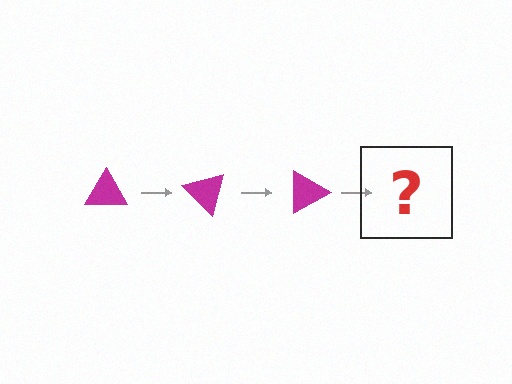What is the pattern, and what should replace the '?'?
The pattern is that the triangle rotates 45 degrees each step. The '?' should be a magenta triangle rotated 135 degrees.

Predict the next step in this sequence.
The next step is a magenta triangle rotated 135 degrees.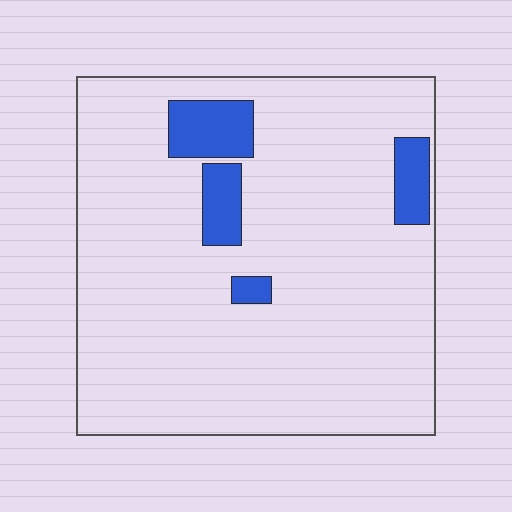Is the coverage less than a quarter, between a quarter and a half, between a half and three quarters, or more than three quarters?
Less than a quarter.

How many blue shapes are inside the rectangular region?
4.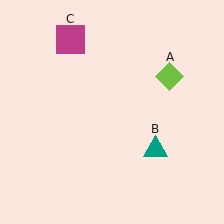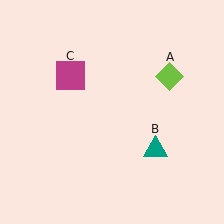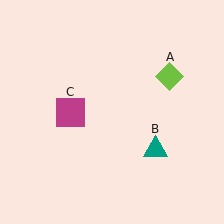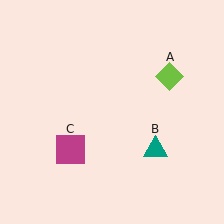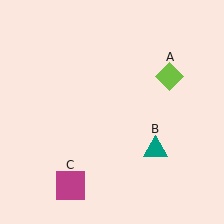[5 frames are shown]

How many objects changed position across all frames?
1 object changed position: magenta square (object C).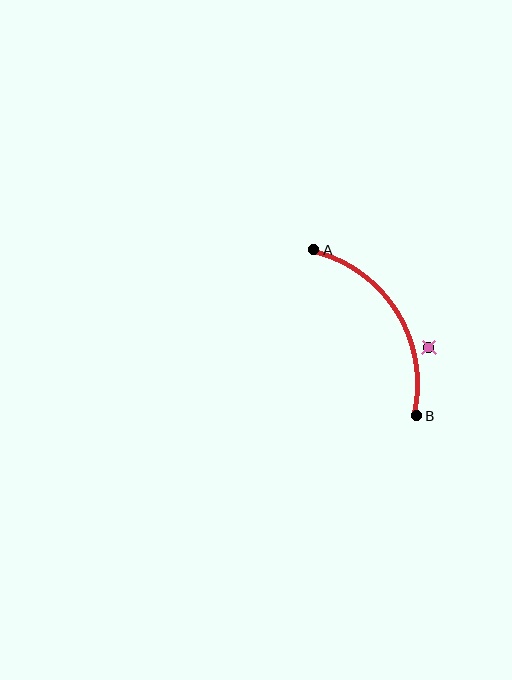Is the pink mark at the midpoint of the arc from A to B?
No — the pink mark does not lie on the arc at all. It sits slightly outside the curve.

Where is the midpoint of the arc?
The arc midpoint is the point on the curve farthest from the straight line joining A and B. It sits to the right of that line.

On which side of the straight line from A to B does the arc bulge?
The arc bulges to the right of the straight line connecting A and B.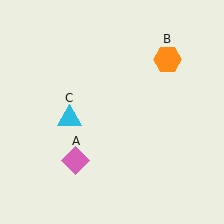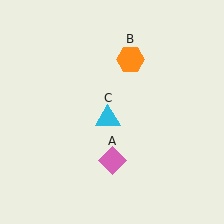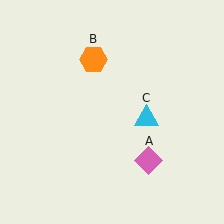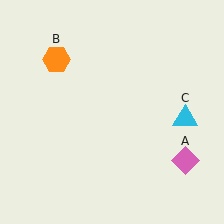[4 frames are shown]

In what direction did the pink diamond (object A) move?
The pink diamond (object A) moved right.